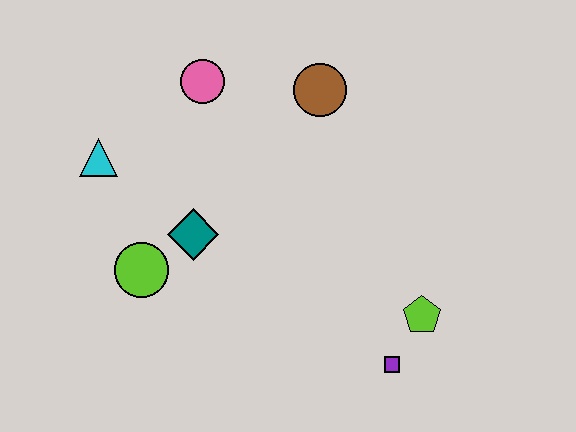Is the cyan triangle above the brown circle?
No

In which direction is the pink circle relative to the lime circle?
The pink circle is above the lime circle.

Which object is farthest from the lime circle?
The lime pentagon is farthest from the lime circle.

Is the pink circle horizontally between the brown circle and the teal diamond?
Yes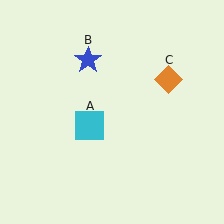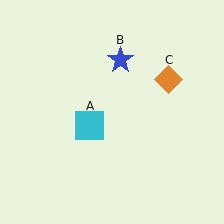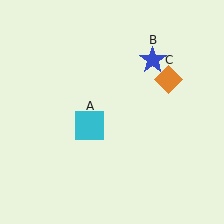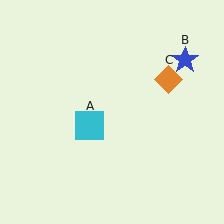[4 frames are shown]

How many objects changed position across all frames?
1 object changed position: blue star (object B).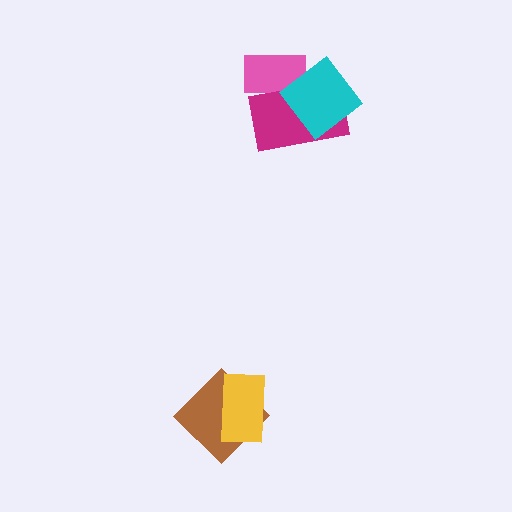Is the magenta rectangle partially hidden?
Yes, it is partially covered by another shape.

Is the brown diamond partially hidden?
Yes, it is partially covered by another shape.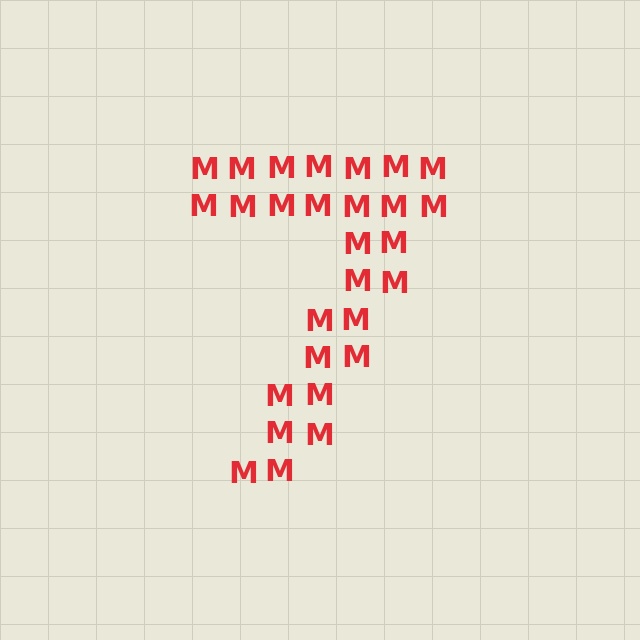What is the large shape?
The large shape is the digit 7.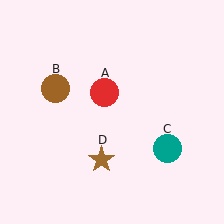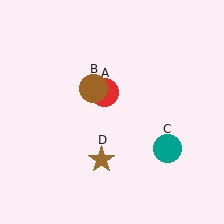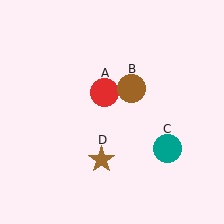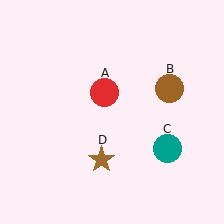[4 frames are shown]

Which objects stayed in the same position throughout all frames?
Red circle (object A) and teal circle (object C) and brown star (object D) remained stationary.